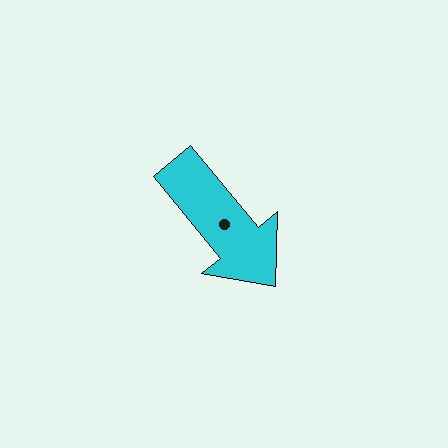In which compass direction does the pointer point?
Southeast.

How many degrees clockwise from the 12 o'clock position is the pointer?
Approximately 140 degrees.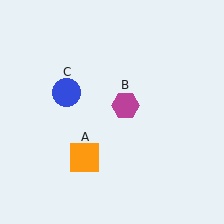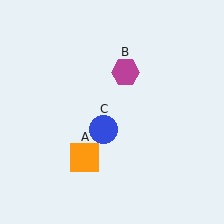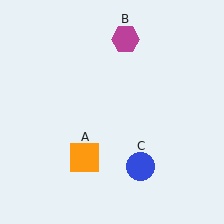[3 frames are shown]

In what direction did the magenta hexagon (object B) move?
The magenta hexagon (object B) moved up.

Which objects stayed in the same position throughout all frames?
Orange square (object A) remained stationary.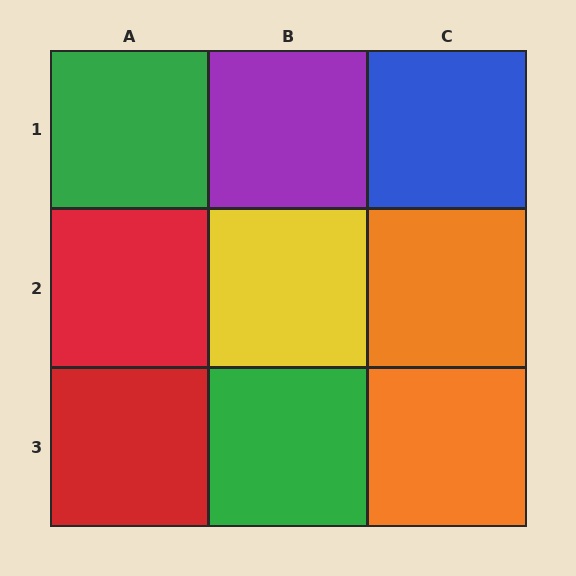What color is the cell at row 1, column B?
Purple.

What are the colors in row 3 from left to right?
Red, green, orange.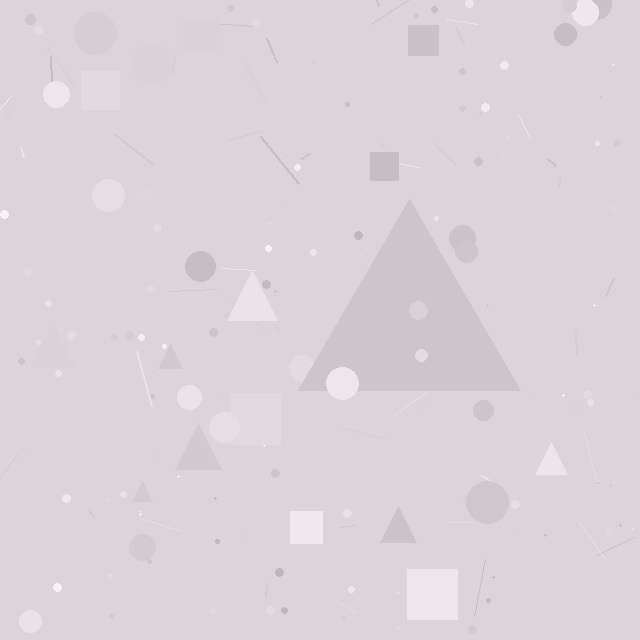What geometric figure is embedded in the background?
A triangle is embedded in the background.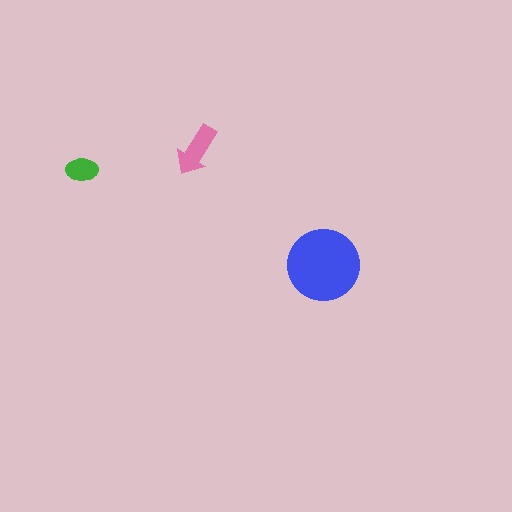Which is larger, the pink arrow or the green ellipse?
The pink arrow.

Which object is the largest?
The blue circle.